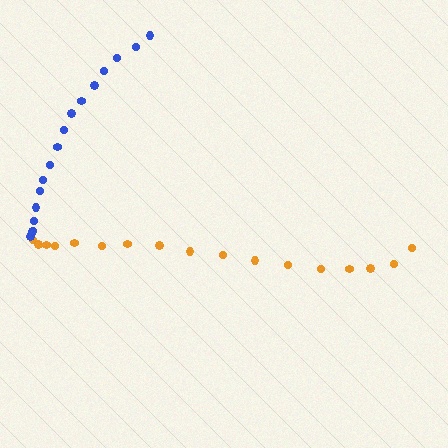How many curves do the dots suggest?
There are 2 distinct paths.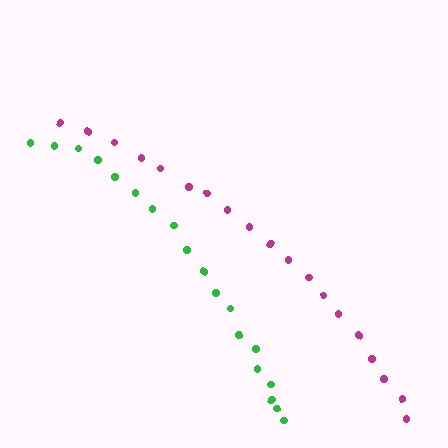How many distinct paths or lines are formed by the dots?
There are 2 distinct paths.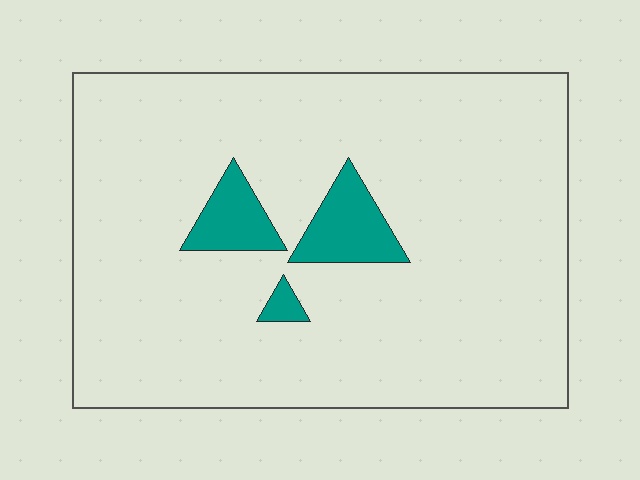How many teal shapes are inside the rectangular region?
3.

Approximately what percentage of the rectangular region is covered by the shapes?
Approximately 10%.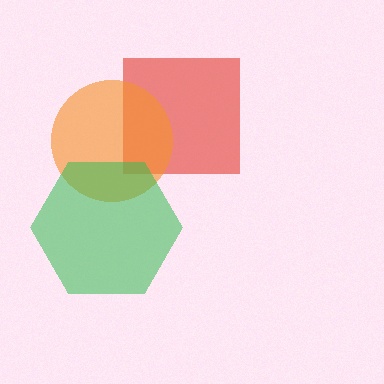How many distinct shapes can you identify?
There are 3 distinct shapes: a red square, an orange circle, a green hexagon.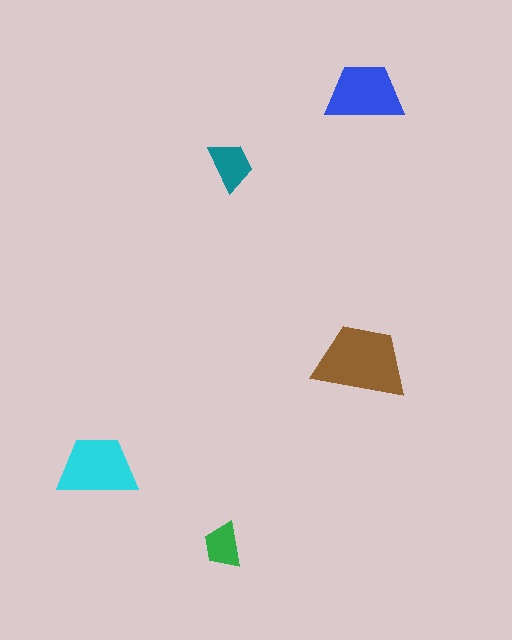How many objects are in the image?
There are 5 objects in the image.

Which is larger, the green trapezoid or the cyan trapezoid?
The cyan one.